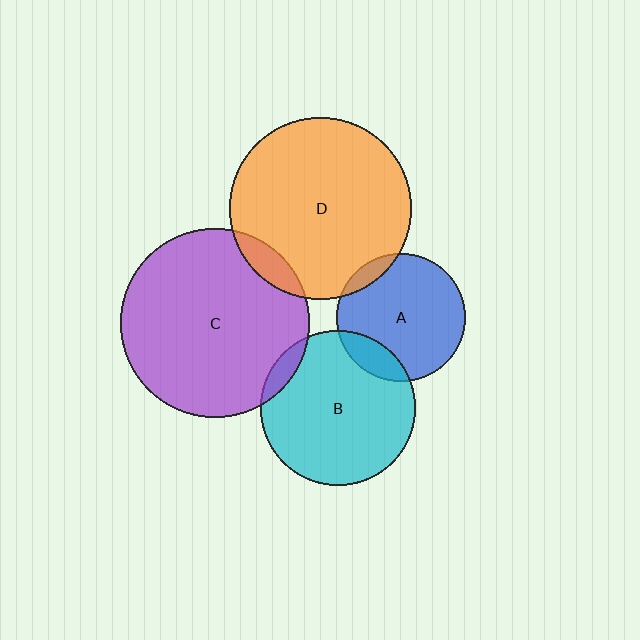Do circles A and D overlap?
Yes.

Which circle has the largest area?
Circle C (purple).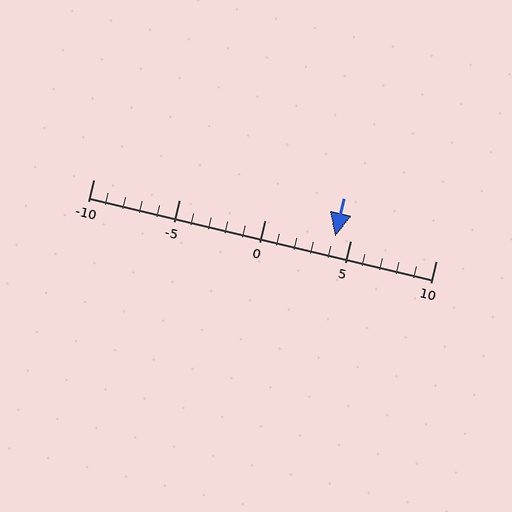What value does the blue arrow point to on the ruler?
The blue arrow points to approximately 4.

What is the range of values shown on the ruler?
The ruler shows values from -10 to 10.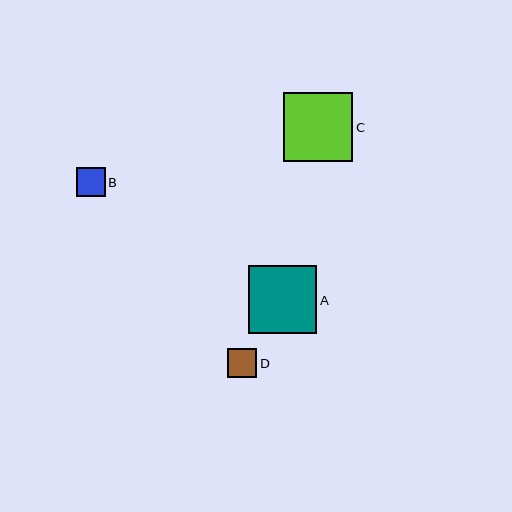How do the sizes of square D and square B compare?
Square D and square B are approximately the same size.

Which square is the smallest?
Square B is the smallest with a size of approximately 29 pixels.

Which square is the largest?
Square C is the largest with a size of approximately 69 pixels.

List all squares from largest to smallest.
From largest to smallest: C, A, D, B.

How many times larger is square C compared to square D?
Square C is approximately 2.3 times the size of square D.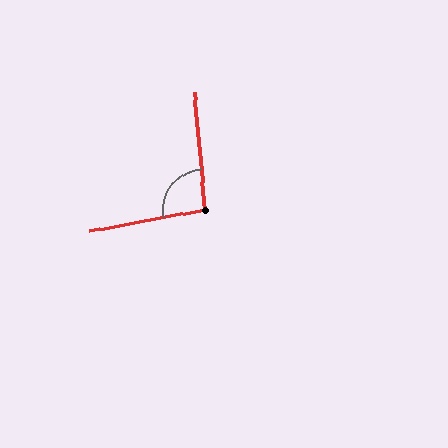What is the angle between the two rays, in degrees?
Approximately 95 degrees.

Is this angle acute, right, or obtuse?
It is obtuse.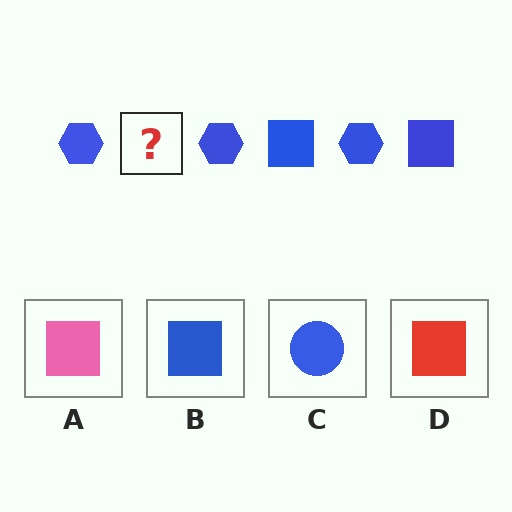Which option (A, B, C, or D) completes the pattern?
B.